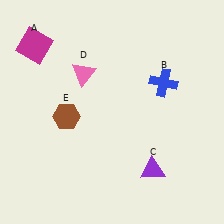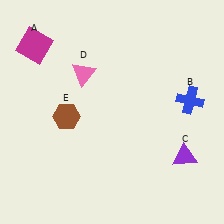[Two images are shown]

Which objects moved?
The objects that moved are: the blue cross (B), the purple triangle (C).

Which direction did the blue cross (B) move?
The blue cross (B) moved right.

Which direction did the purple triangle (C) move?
The purple triangle (C) moved right.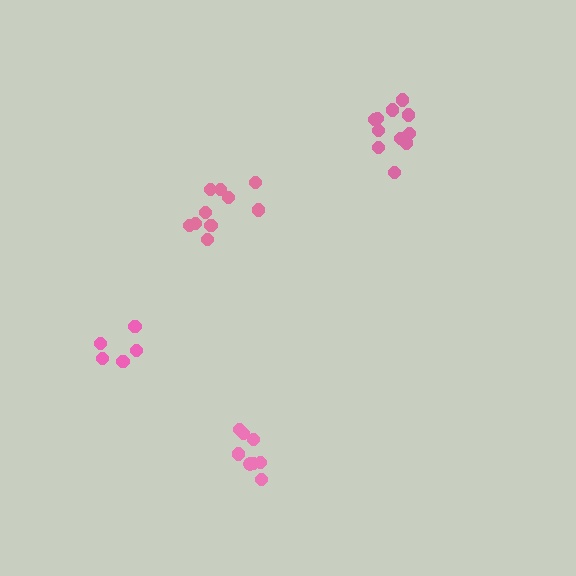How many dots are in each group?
Group 1: 11 dots, Group 2: 9 dots, Group 3: 10 dots, Group 4: 5 dots (35 total).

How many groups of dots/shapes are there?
There are 4 groups.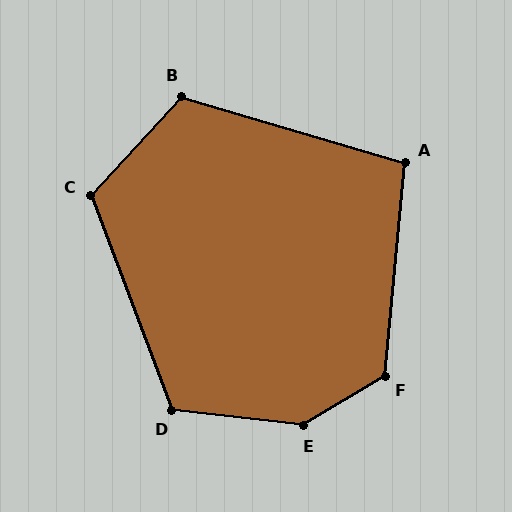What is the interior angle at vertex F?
Approximately 127 degrees (obtuse).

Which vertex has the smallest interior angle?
A, at approximately 101 degrees.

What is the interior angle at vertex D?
Approximately 117 degrees (obtuse).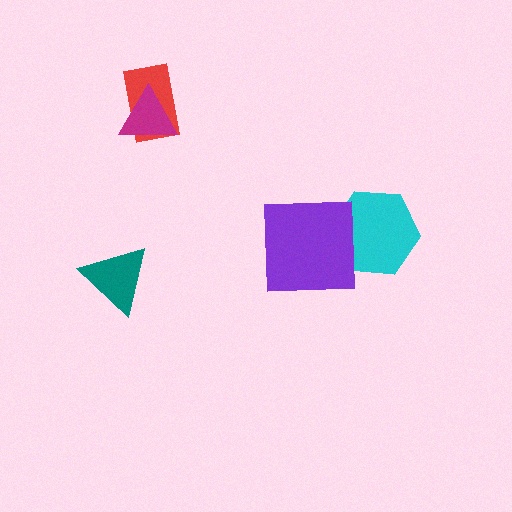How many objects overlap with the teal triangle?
0 objects overlap with the teal triangle.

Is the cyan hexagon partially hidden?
Yes, it is partially covered by another shape.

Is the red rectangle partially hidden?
Yes, it is partially covered by another shape.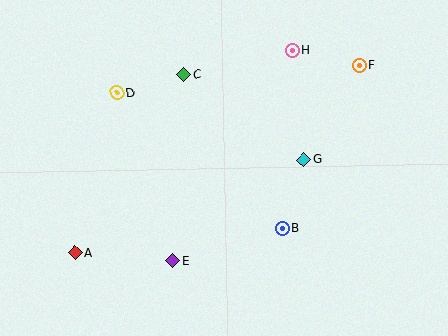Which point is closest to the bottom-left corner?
Point A is closest to the bottom-left corner.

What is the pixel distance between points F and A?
The distance between F and A is 340 pixels.